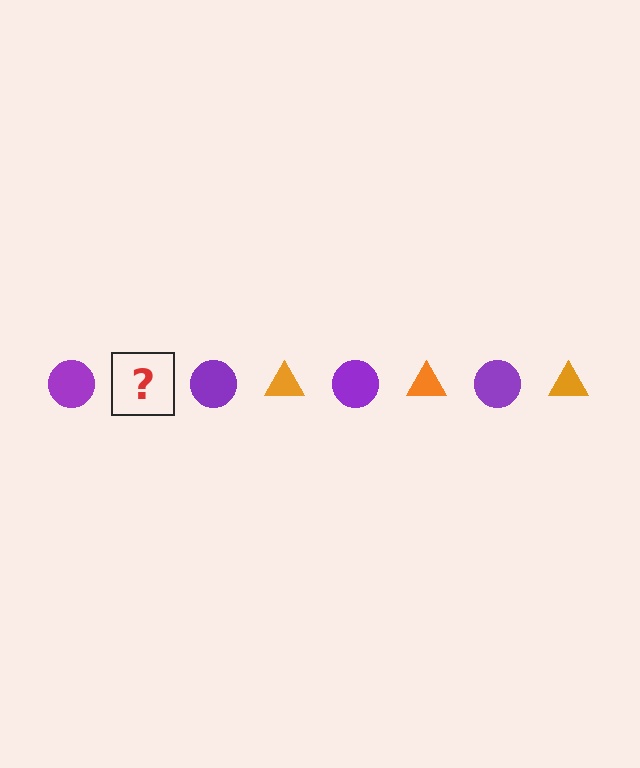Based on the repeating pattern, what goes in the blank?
The blank should be an orange triangle.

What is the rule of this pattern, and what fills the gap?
The rule is that the pattern alternates between purple circle and orange triangle. The gap should be filled with an orange triangle.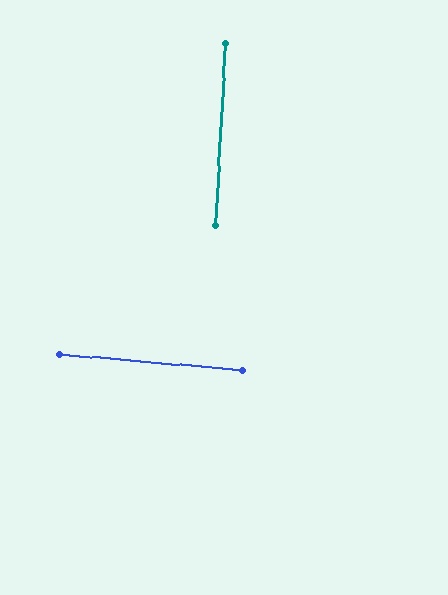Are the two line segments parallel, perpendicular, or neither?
Perpendicular — they meet at approximately 88°.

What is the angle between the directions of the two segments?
Approximately 88 degrees.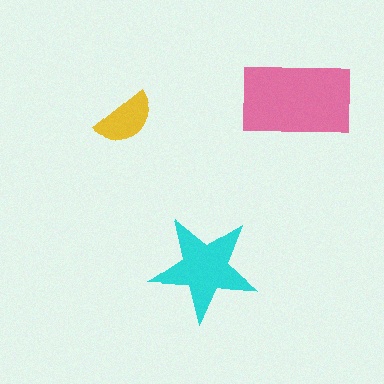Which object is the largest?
The pink rectangle.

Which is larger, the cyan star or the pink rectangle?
The pink rectangle.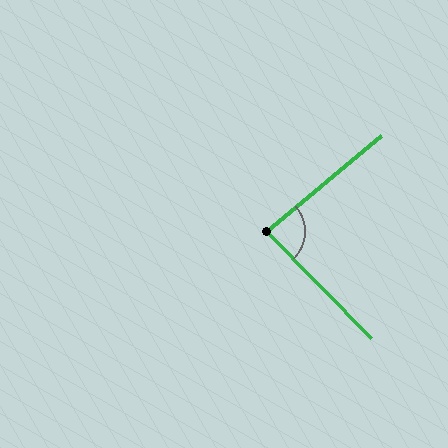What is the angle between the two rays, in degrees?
Approximately 86 degrees.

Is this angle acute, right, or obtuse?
It is approximately a right angle.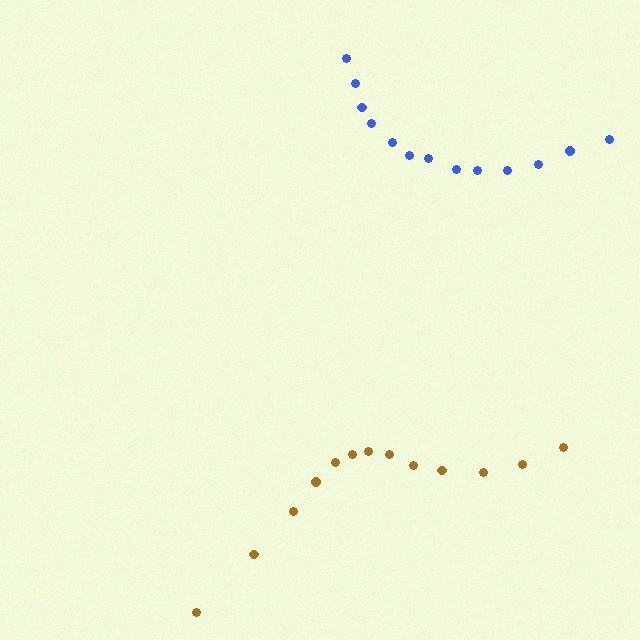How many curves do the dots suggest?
There are 2 distinct paths.